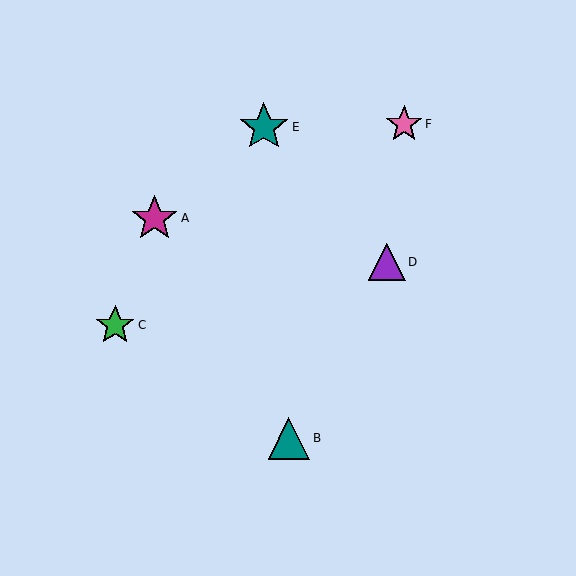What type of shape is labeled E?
Shape E is a teal star.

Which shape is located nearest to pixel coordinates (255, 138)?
The teal star (labeled E) at (264, 127) is nearest to that location.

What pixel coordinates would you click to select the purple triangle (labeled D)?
Click at (387, 262) to select the purple triangle D.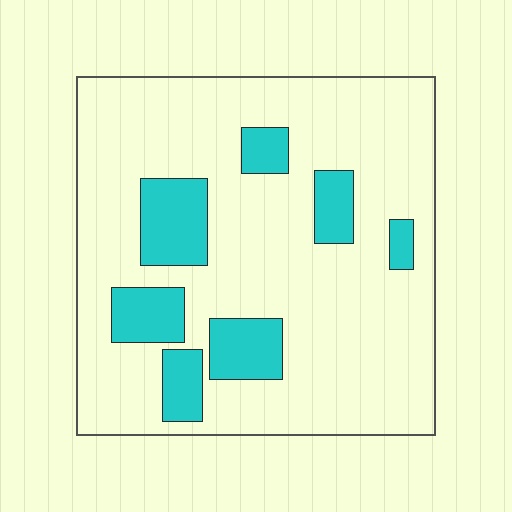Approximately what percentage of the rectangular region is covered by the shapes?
Approximately 20%.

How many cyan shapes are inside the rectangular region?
7.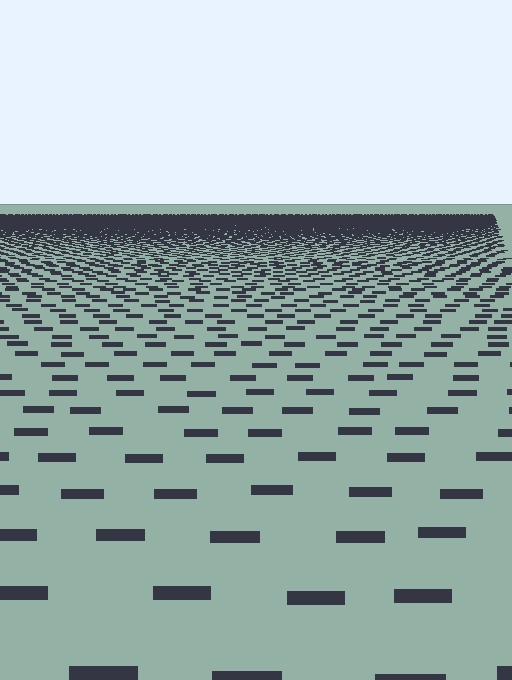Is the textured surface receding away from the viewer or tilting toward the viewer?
The surface is receding away from the viewer. Texture elements get smaller and denser toward the top.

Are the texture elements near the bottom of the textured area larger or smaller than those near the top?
Larger. Near the bottom, elements are closer to the viewer and appear at a bigger on-screen size.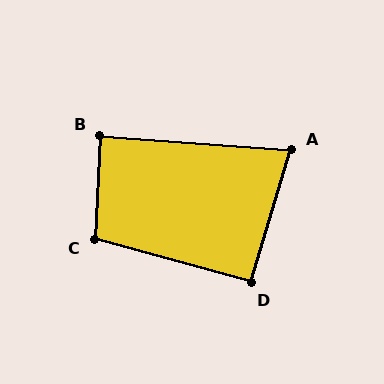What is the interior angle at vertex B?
Approximately 89 degrees (approximately right).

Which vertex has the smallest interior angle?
A, at approximately 77 degrees.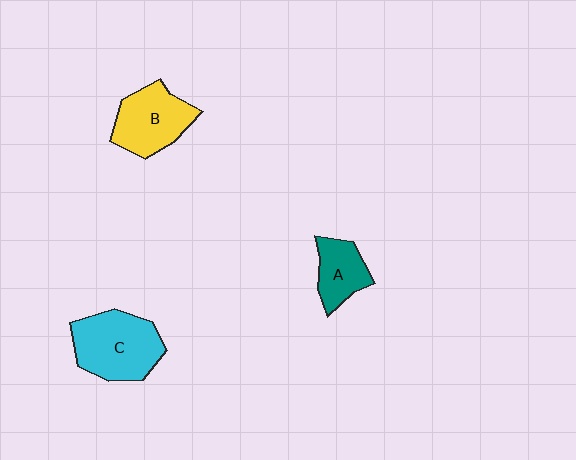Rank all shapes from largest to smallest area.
From largest to smallest: C (cyan), B (yellow), A (teal).